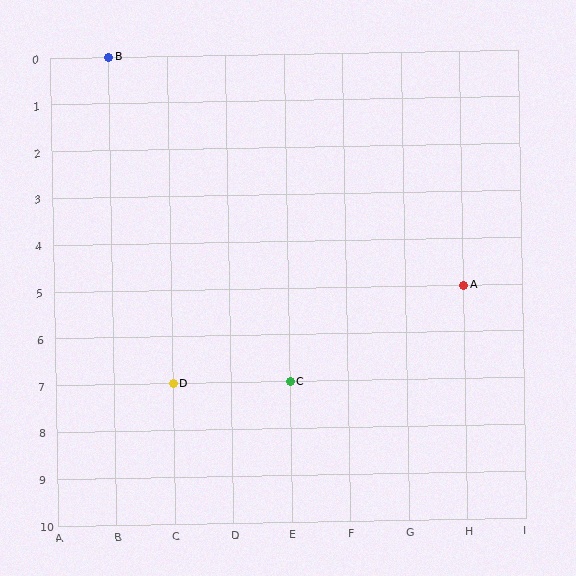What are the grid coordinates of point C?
Point C is at grid coordinates (E, 7).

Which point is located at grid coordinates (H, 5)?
Point A is at (H, 5).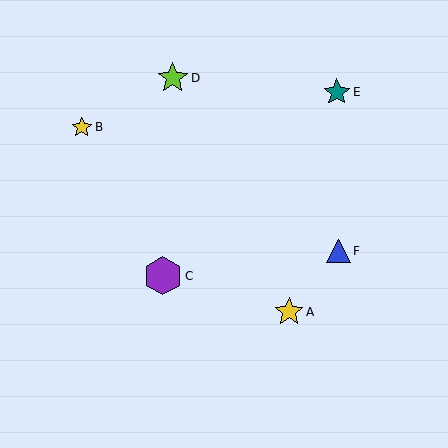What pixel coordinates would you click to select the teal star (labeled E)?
Click at (337, 92) to select the teal star E.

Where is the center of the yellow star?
The center of the yellow star is at (82, 127).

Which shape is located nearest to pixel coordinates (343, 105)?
The teal star (labeled E) at (337, 92) is nearest to that location.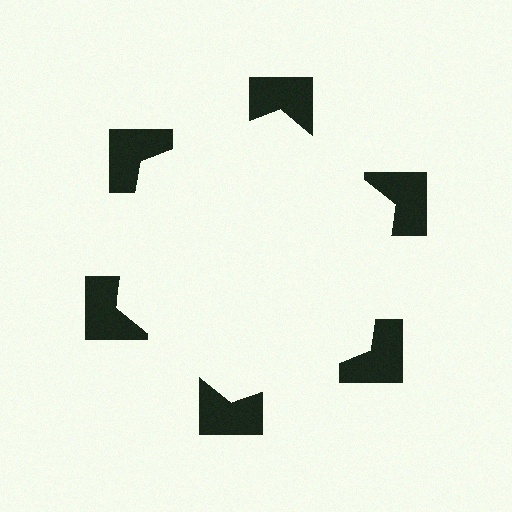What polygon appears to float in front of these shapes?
An illusory hexagon — its edges are inferred from the aligned wedge cuts in the notched squares, not physically drawn.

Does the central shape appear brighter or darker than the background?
It typically appears slightly brighter than the background, even though no actual brightness change is drawn.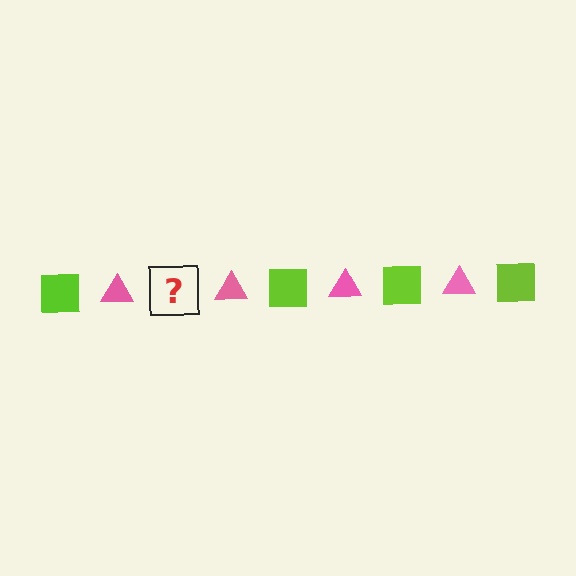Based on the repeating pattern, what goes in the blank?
The blank should be a lime square.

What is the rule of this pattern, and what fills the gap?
The rule is that the pattern alternates between lime square and pink triangle. The gap should be filled with a lime square.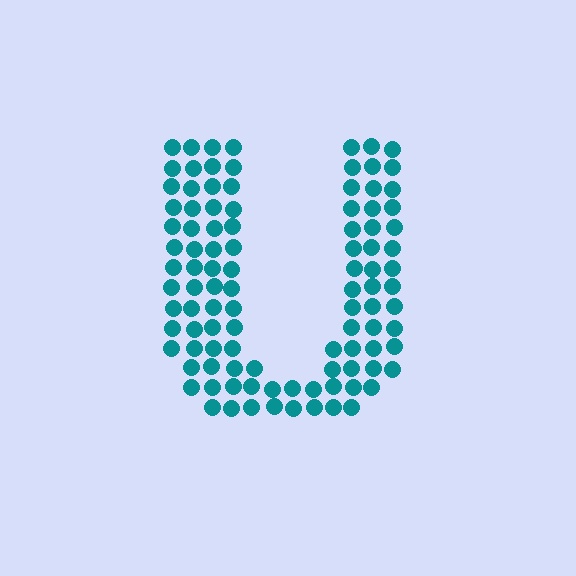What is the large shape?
The large shape is the letter U.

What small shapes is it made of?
It is made of small circles.